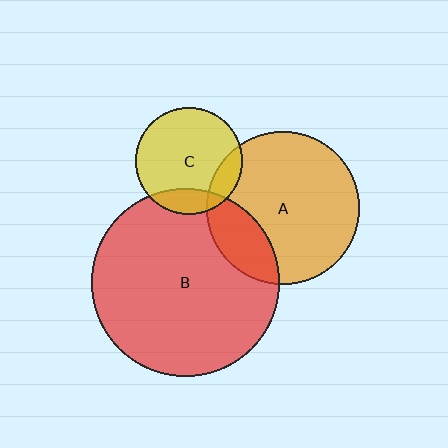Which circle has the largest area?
Circle B (red).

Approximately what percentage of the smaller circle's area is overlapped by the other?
Approximately 15%.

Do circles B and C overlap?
Yes.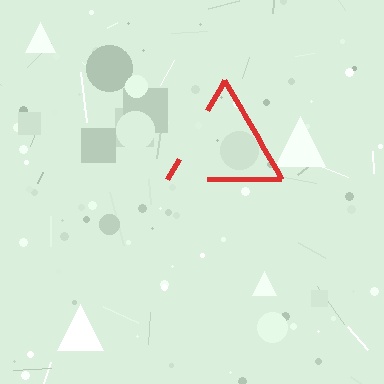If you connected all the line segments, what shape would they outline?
They would outline a triangle.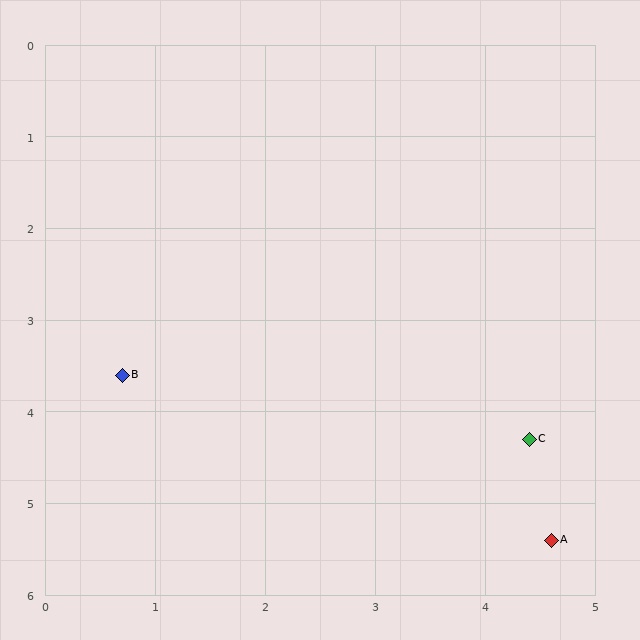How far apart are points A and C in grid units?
Points A and C are about 1.1 grid units apart.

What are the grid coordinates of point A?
Point A is at approximately (4.6, 5.4).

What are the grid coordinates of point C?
Point C is at approximately (4.4, 4.3).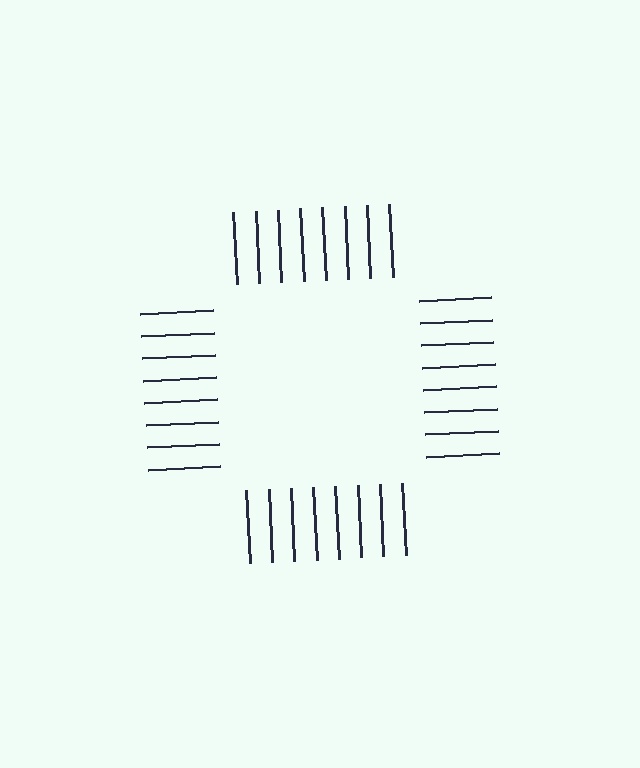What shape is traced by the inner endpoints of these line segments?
An illusory square — the line segments terminate on its edges but no continuous stroke is drawn.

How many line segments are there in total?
32 — 8 along each of the 4 edges.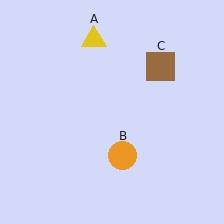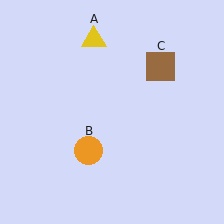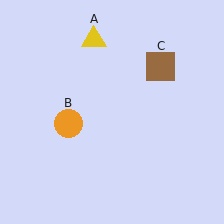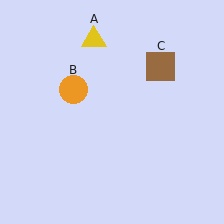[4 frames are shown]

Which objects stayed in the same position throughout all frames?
Yellow triangle (object A) and brown square (object C) remained stationary.